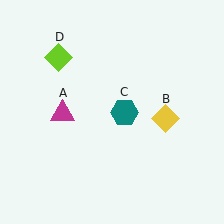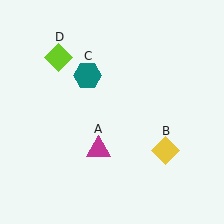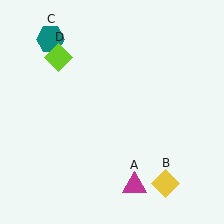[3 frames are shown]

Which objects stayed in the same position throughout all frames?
Lime diamond (object D) remained stationary.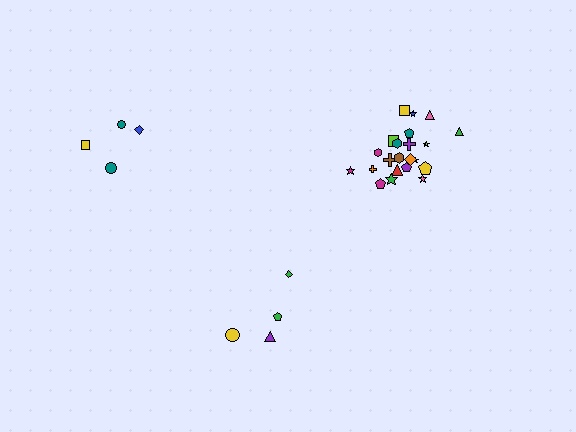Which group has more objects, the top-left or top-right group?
The top-right group.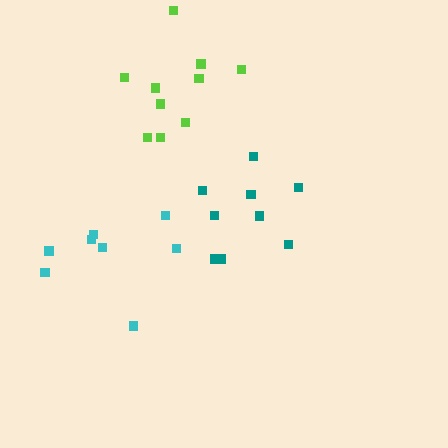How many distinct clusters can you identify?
There are 3 distinct clusters.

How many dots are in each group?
Group 1: 9 dots, Group 2: 8 dots, Group 3: 10 dots (27 total).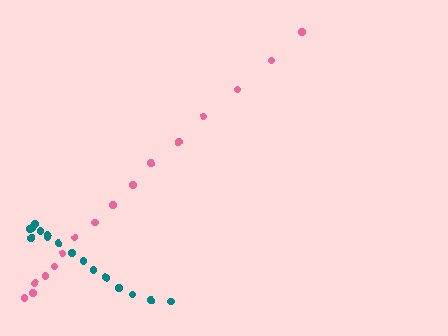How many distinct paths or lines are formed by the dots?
There are 2 distinct paths.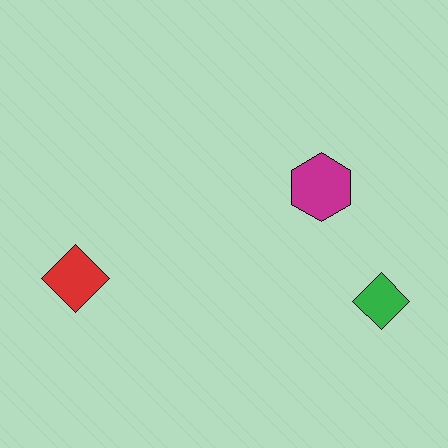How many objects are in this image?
There are 3 objects.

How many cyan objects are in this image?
There are no cyan objects.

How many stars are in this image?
There are no stars.